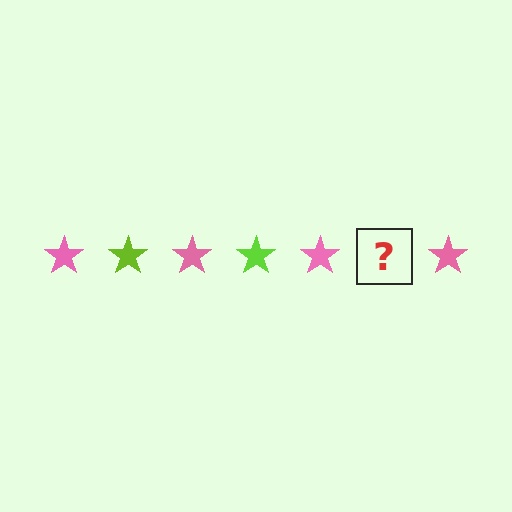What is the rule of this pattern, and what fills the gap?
The rule is that the pattern cycles through pink, lime stars. The gap should be filled with a lime star.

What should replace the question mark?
The question mark should be replaced with a lime star.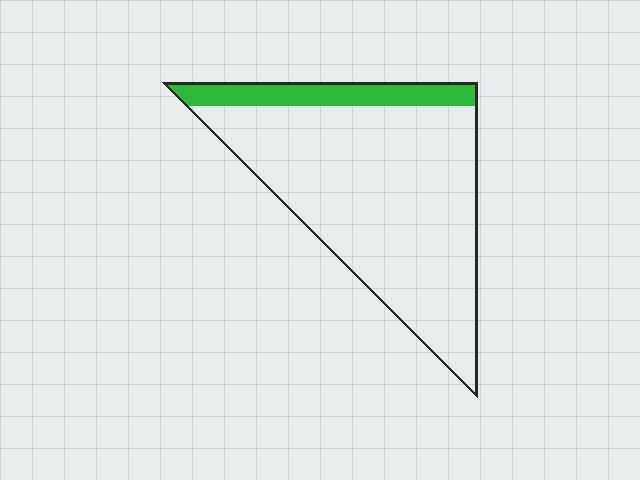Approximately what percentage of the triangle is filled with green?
Approximately 15%.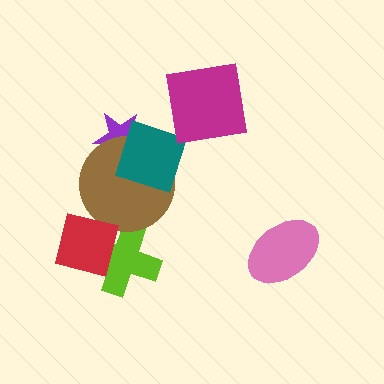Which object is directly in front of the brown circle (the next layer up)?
The teal diamond is directly in front of the brown circle.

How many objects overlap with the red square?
2 objects overlap with the red square.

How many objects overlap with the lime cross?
2 objects overlap with the lime cross.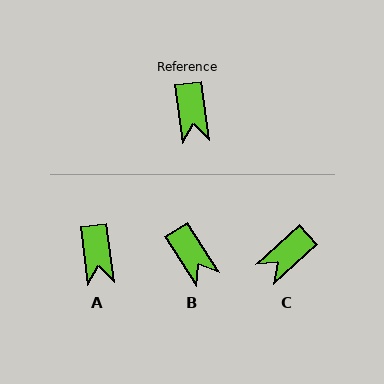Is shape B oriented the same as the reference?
No, it is off by about 25 degrees.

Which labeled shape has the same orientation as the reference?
A.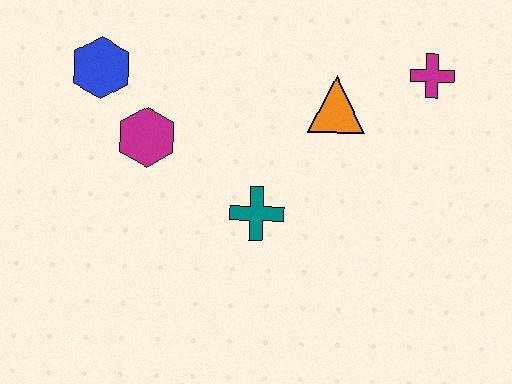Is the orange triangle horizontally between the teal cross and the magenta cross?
Yes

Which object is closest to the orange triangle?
The magenta cross is closest to the orange triangle.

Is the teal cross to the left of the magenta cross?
Yes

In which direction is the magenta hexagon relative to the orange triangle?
The magenta hexagon is to the left of the orange triangle.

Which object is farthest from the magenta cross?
The blue hexagon is farthest from the magenta cross.